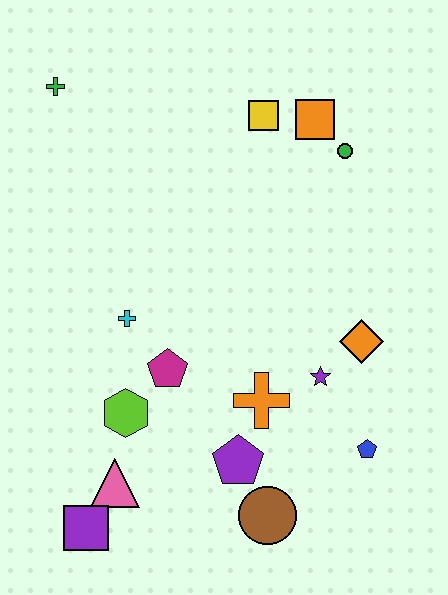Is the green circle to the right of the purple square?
Yes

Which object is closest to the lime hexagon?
The magenta pentagon is closest to the lime hexagon.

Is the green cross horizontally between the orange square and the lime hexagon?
No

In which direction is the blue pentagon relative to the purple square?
The blue pentagon is to the right of the purple square.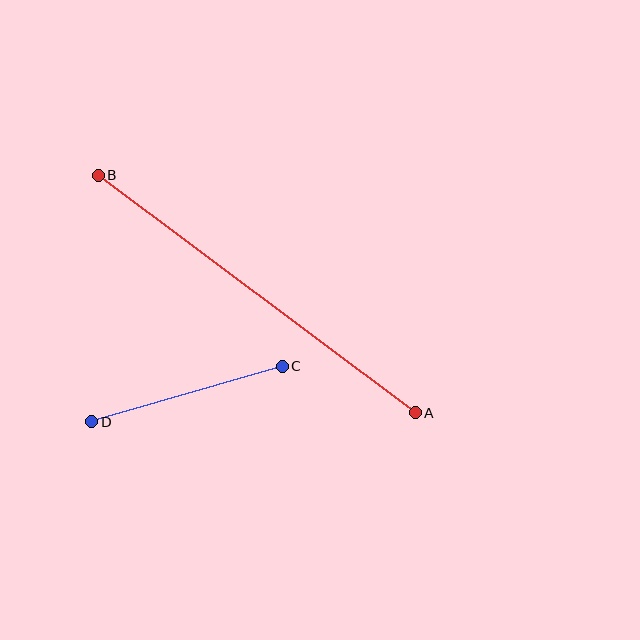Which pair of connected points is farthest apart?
Points A and B are farthest apart.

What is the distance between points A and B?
The distance is approximately 396 pixels.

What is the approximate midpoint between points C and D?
The midpoint is at approximately (187, 394) pixels.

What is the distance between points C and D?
The distance is approximately 198 pixels.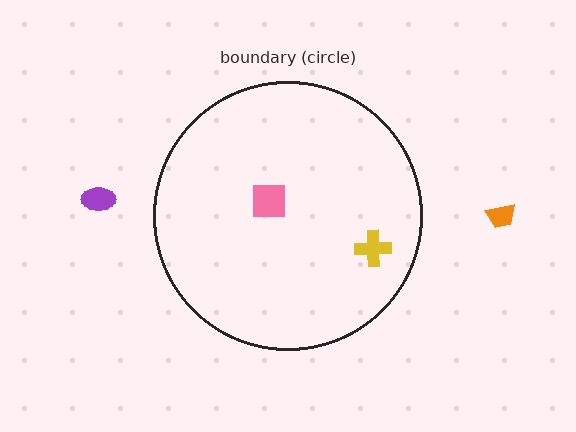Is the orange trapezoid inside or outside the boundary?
Outside.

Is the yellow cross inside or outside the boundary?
Inside.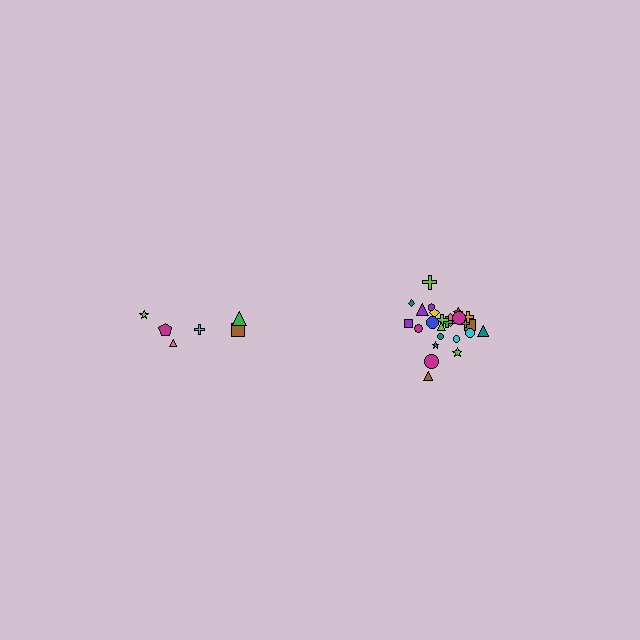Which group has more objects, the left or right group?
The right group.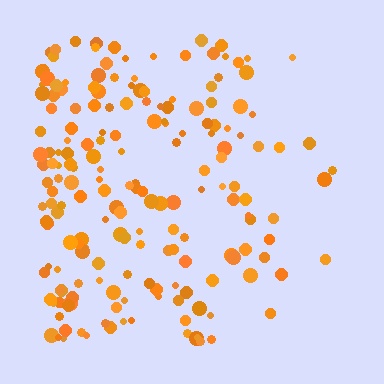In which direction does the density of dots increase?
From right to left, with the left side densest.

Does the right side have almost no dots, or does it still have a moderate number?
Still a moderate number, just noticeably fewer than the left.